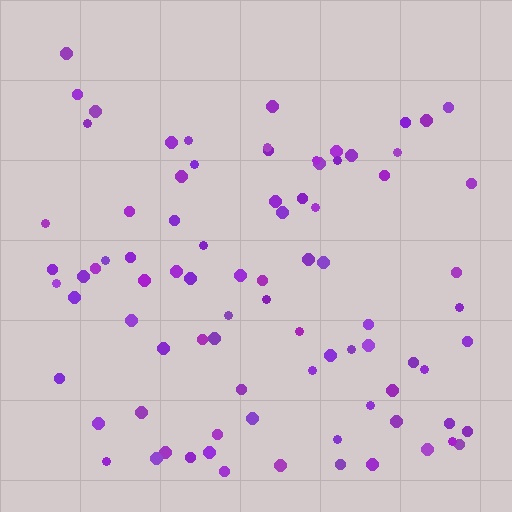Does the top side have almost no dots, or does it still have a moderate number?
Still a moderate number, just noticeably fewer than the bottom.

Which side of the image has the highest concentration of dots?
The bottom.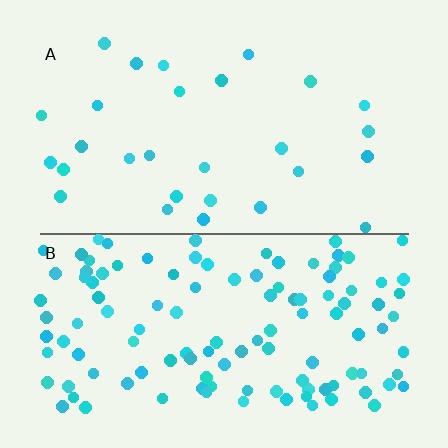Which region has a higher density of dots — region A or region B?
B (the bottom).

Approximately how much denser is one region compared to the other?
Approximately 4.2× — region B over region A.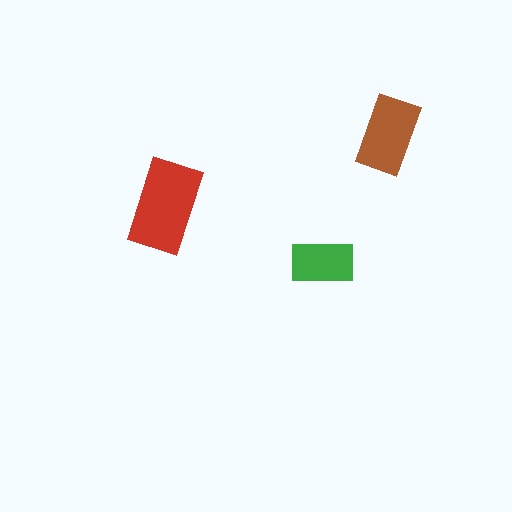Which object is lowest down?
The green rectangle is bottommost.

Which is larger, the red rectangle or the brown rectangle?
The red one.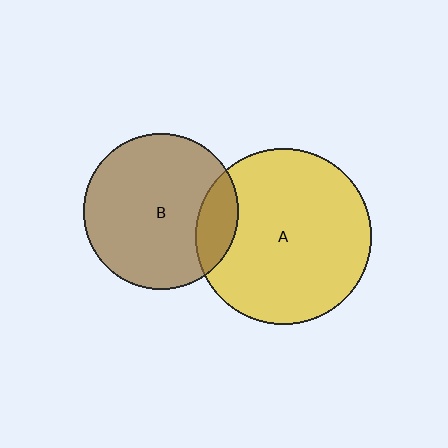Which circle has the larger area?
Circle A (yellow).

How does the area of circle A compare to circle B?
Approximately 1.3 times.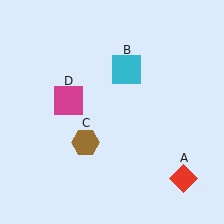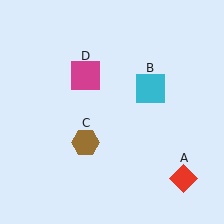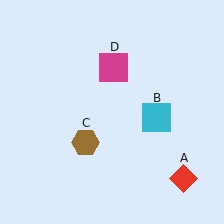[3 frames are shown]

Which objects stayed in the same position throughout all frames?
Red diamond (object A) and brown hexagon (object C) remained stationary.